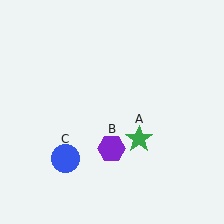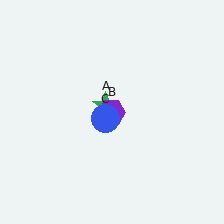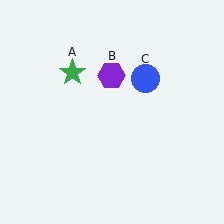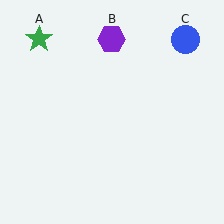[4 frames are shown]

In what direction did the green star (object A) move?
The green star (object A) moved up and to the left.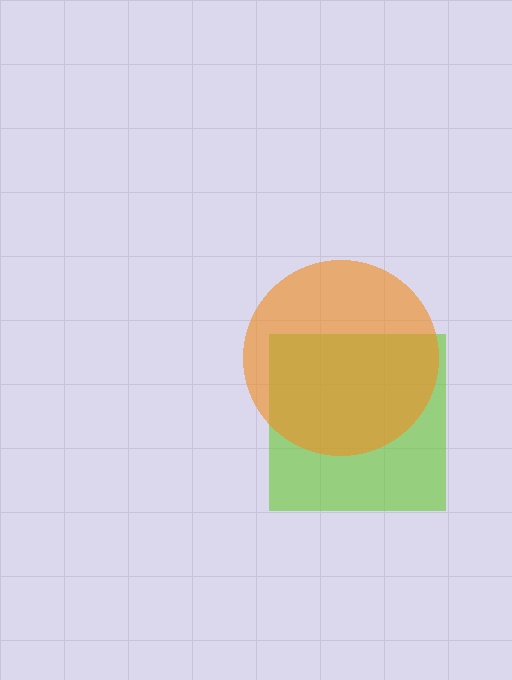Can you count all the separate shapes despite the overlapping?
Yes, there are 2 separate shapes.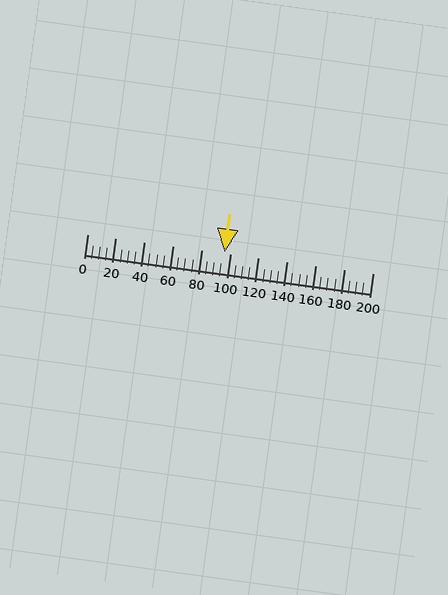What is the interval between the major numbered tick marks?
The major tick marks are spaced 20 units apart.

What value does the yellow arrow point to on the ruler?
The yellow arrow points to approximately 96.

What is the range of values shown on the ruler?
The ruler shows values from 0 to 200.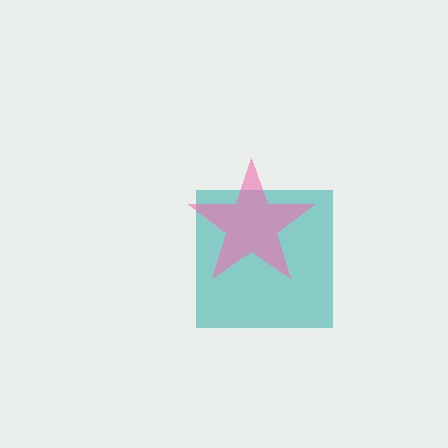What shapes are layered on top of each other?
The layered shapes are: a teal square, a pink star.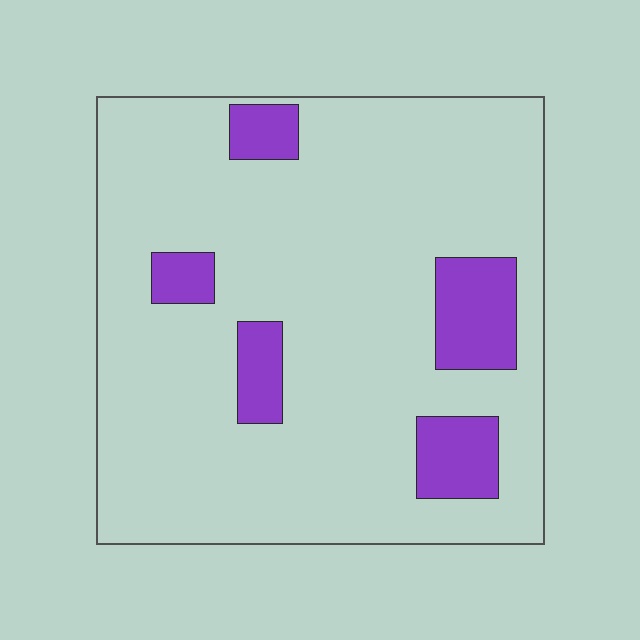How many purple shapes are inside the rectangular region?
5.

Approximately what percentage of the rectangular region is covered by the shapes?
Approximately 15%.